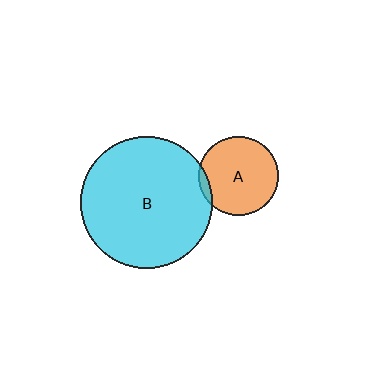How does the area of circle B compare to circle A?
Approximately 2.8 times.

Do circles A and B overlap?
Yes.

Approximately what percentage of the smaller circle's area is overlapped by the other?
Approximately 5%.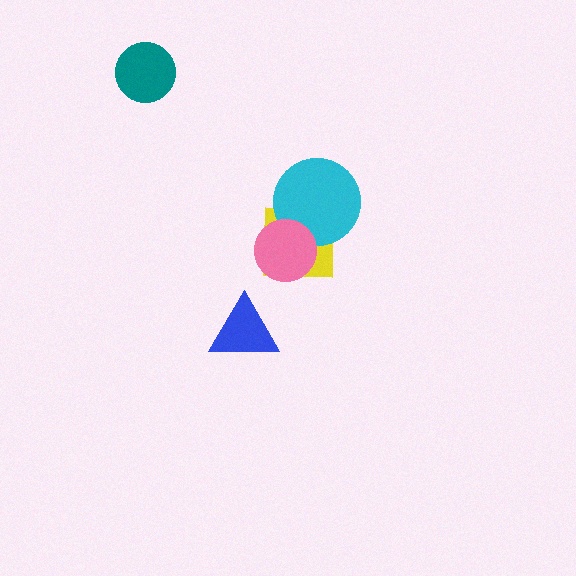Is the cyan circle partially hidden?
Yes, it is partially covered by another shape.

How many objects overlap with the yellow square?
2 objects overlap with the yellow square.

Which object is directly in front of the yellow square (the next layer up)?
The cyan circle is directly in front of the yellow square.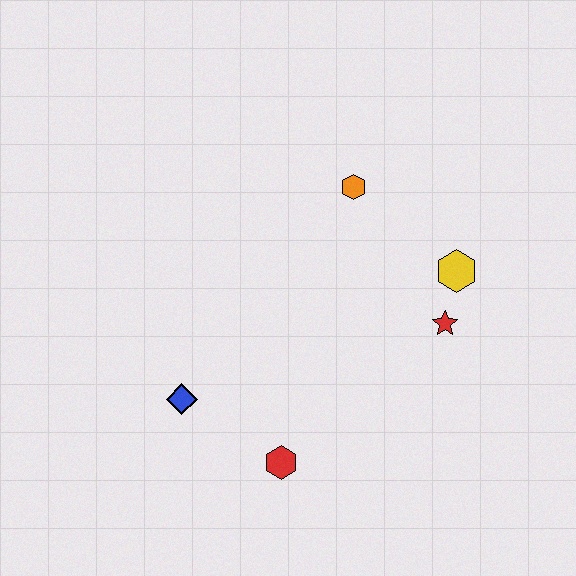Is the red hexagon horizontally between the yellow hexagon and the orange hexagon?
No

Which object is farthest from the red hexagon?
The orange hexagon is farthest from the red hexagon.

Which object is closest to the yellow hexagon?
The red star is closest to the yellow hexagon.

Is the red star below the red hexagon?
No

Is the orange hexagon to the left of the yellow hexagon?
Yes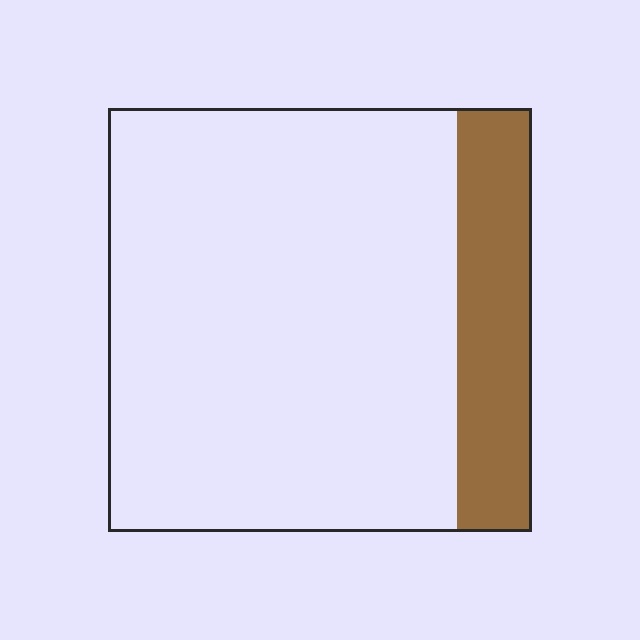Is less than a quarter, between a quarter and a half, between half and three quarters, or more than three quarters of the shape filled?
Less than a quarter.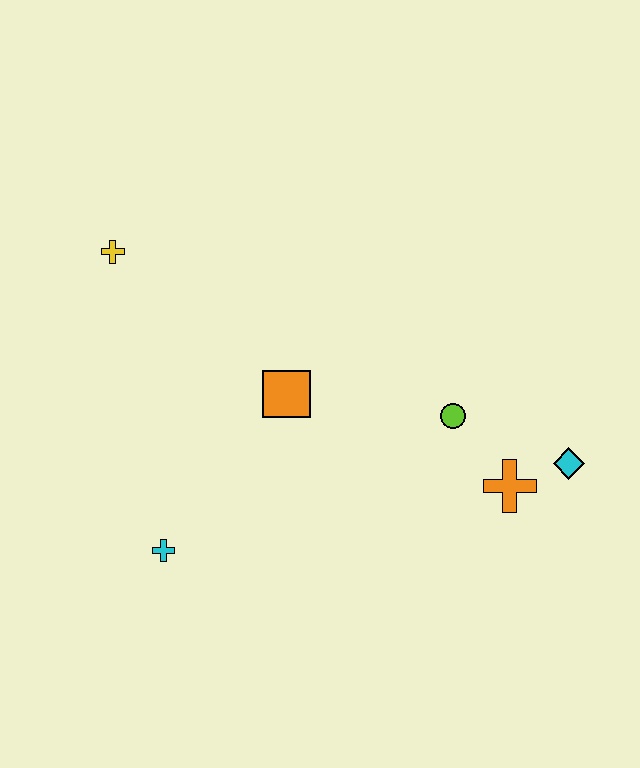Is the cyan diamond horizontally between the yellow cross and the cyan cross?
No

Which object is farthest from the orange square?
The cyan diamond is farthest from the orange square.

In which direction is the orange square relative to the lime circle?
The orange square is to the left of the lime circle.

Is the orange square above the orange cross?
Yes